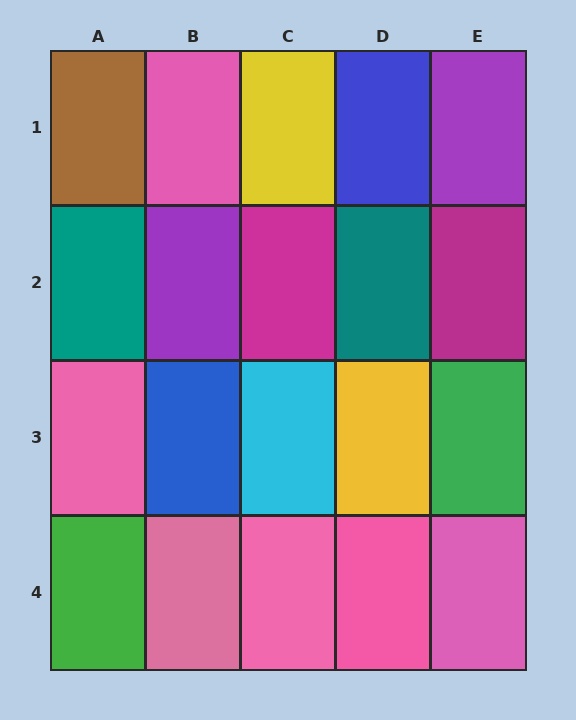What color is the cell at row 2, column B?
Purple.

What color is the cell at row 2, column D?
Teal.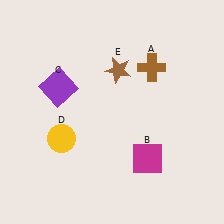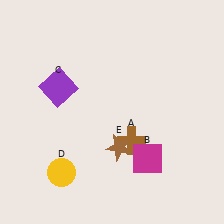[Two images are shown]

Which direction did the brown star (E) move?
The brown star (E) moved down.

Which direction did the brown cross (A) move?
The brown cross (A) moved down.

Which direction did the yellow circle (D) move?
The yellow circle (D) moved down.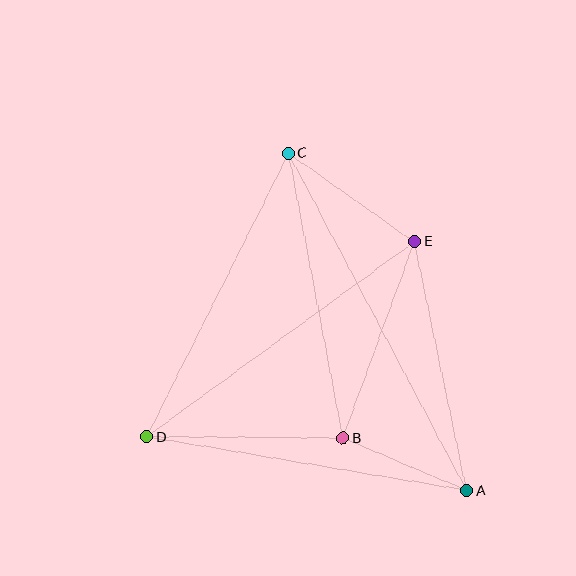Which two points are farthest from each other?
Points A and C are farthest from each other.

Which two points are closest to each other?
Points A and B are closest to each other.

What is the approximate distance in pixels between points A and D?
The distance between A and D is approximately 324 pixels.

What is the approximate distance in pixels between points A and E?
The distance between A and E is approximately 255 pixels.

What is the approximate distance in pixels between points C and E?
The distance between C and E is approximately 154 pixels.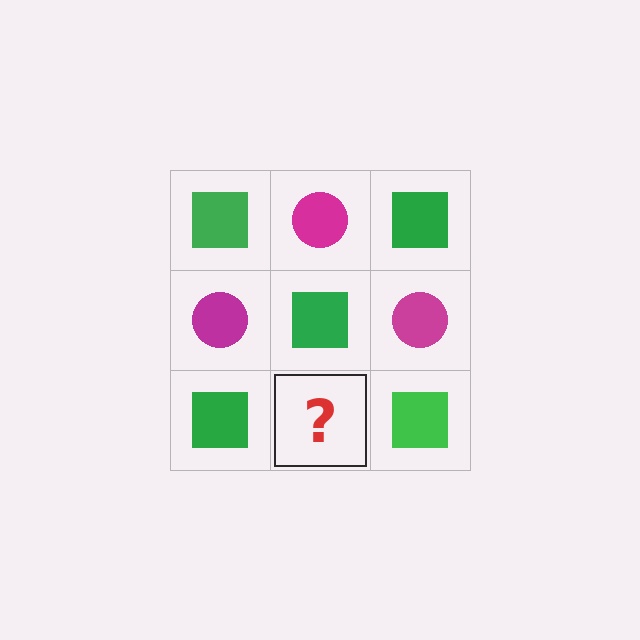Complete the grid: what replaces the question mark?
The question mark should be replaced with a magenta circle.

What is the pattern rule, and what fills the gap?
The rule is that it alternates green square and magenta circle in a checkerboard pattern. The gap should be filled with a magenta circle.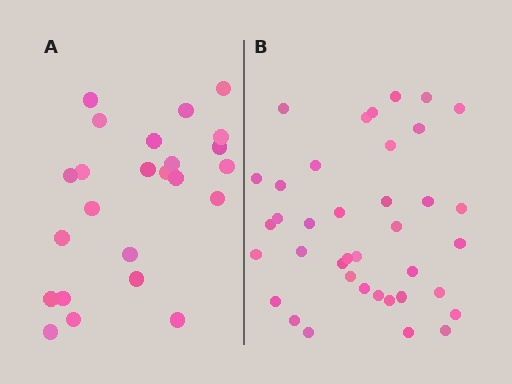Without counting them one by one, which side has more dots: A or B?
Region B (the right region) has more dots.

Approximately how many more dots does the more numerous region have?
Region B has approximately 15 more dots than region A.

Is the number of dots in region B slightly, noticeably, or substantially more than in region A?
Region B has substantially more. The ratio is roughly 1.6 to 1.